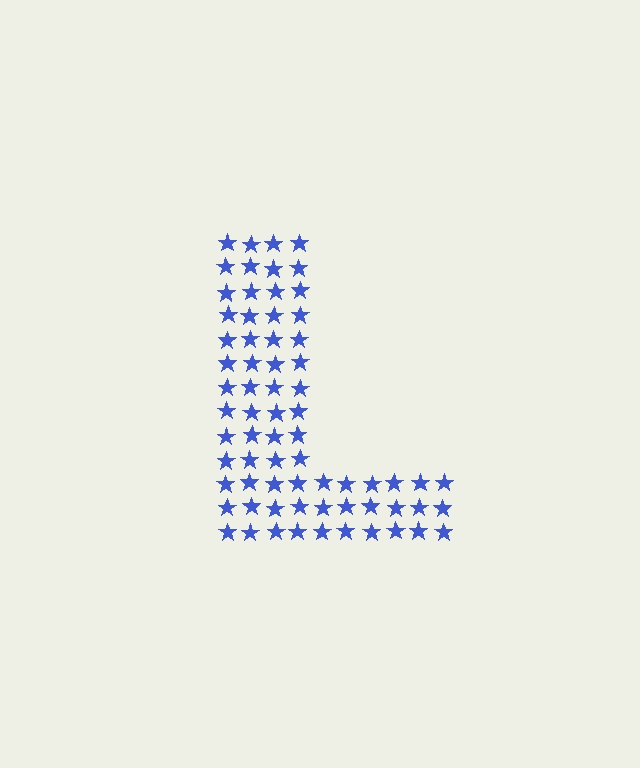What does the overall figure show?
The overall figure shows the letter L.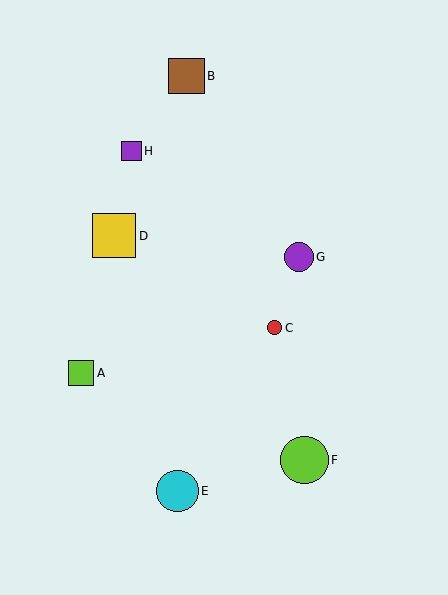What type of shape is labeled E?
Shape E is a cyan circle.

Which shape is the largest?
The lime circle (labeled F) is the largest.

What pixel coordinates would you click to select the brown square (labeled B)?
Click at (187, 76) to select the brown square B.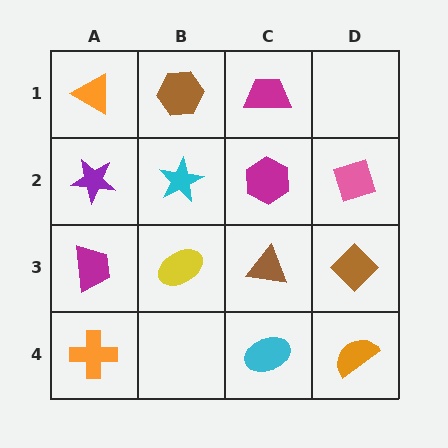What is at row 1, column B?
A brown hexagon.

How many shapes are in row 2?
4 shapes.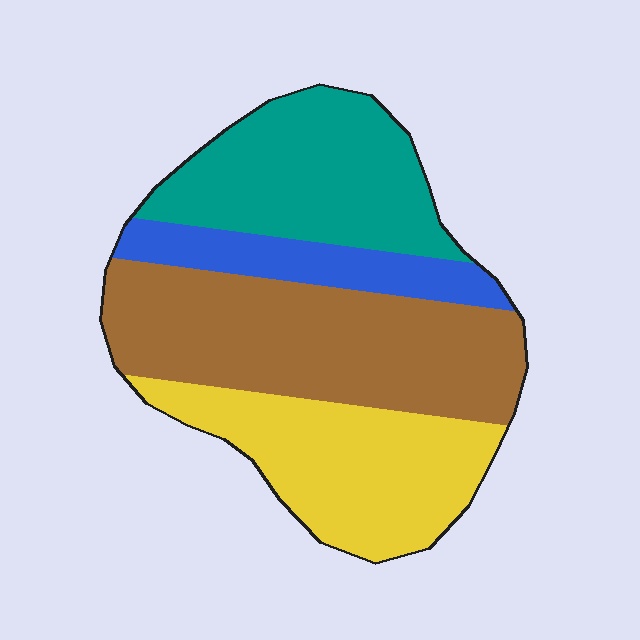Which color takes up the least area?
Blue, at roughly 10%.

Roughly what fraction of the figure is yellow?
Yellow takes up about one quarter (1/4) of the figure.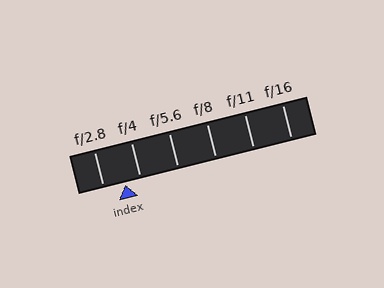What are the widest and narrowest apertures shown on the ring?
The widest aperture shown is f/2.8 and the narrowest is f/16.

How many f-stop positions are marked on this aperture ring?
There are 6 f-stop positions marked.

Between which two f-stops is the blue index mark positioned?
The index mark is between f/2.8 and f/4.